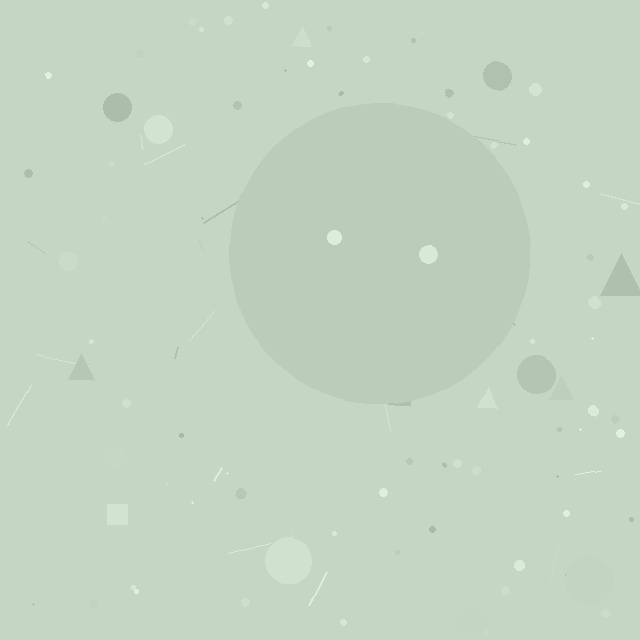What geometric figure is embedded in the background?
A circle is embedded in the background.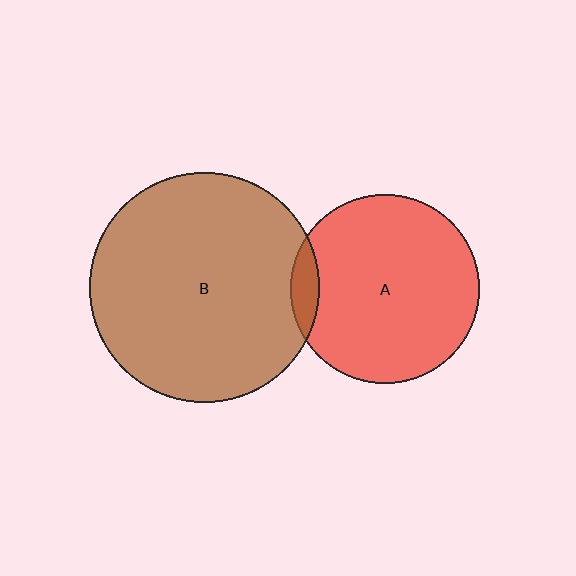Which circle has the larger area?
Circle B (brown).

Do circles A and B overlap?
Yes.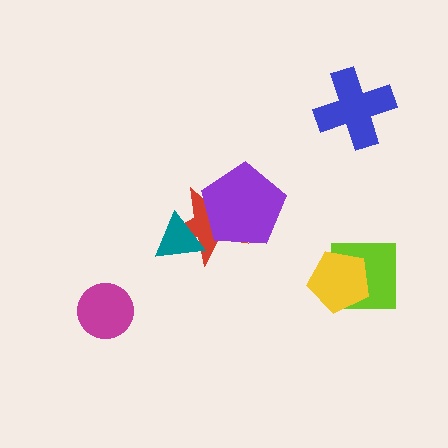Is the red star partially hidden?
Yes, it is partially covered by another shape.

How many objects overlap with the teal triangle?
1 object overlaps with the teal triangle.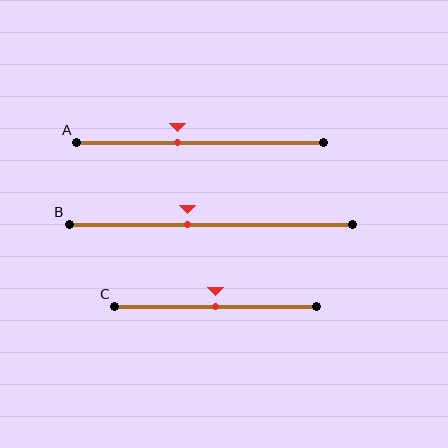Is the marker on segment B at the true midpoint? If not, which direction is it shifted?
No, the marker on segment B is shifted to the left by about 8% of the segment length.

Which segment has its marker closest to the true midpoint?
Segment C has its marker closest to the true midpoint.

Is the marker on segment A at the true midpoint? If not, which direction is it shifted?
No, the marker on segment A is shifted to the left by about 9% of the segment length.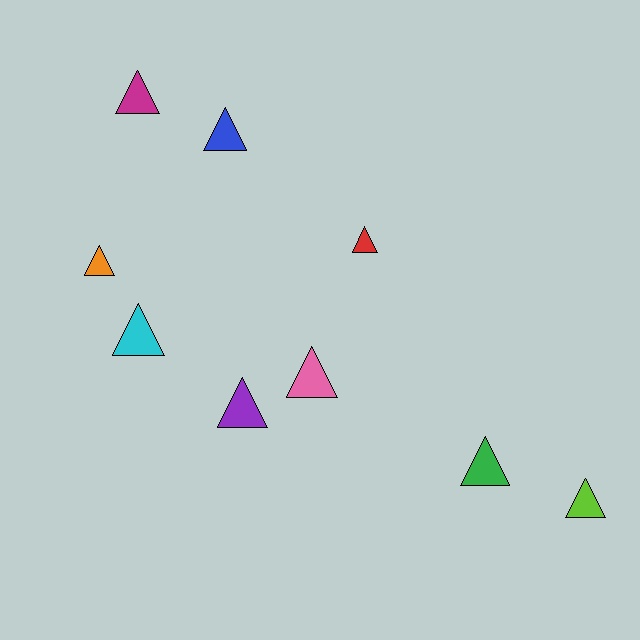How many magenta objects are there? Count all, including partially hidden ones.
There is 1 magenta object.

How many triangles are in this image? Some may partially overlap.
There are 9 triangles.